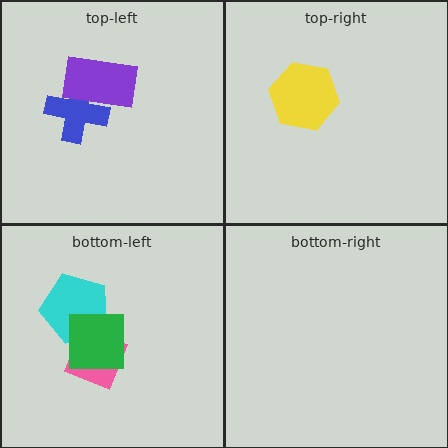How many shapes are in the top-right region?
1.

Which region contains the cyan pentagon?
The bottom-left region.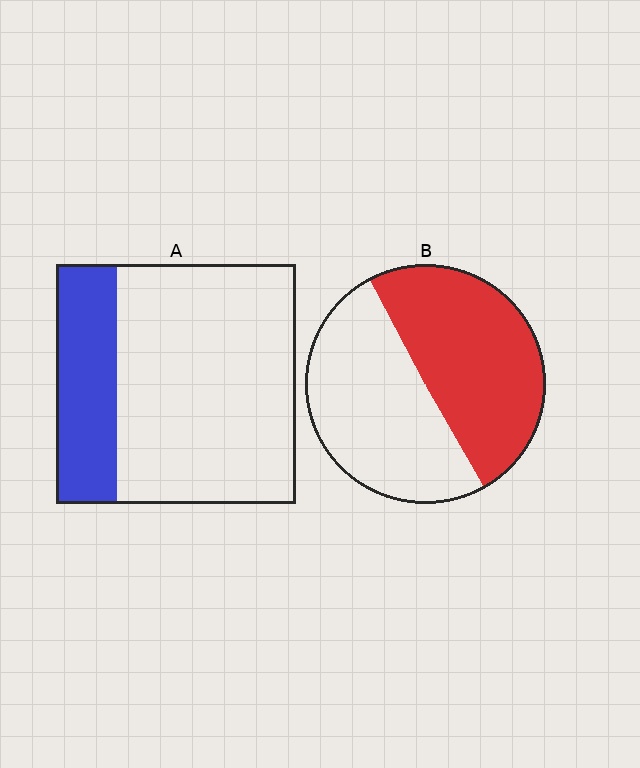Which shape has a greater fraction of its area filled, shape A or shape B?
Shape B.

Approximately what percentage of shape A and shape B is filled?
A is approximately 25% and B is approximately 50%.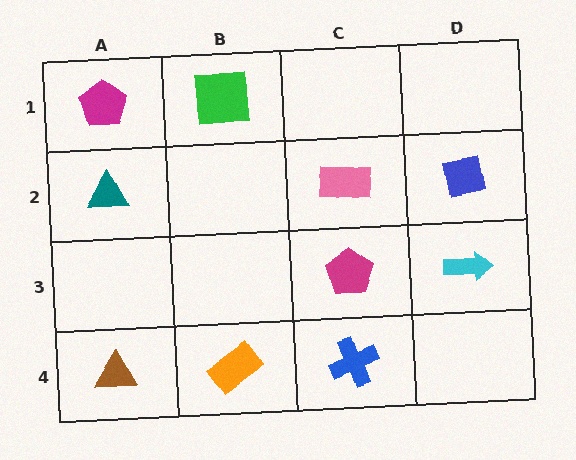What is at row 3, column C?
A magenta pentagon.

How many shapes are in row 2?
3 shapes.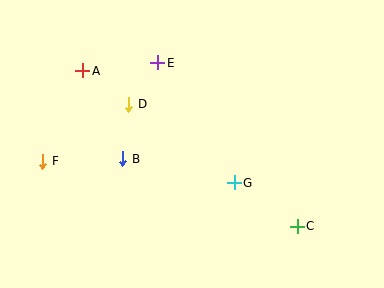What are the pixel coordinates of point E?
Point E is at (158, 63).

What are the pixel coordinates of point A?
Point A is at (83, 71).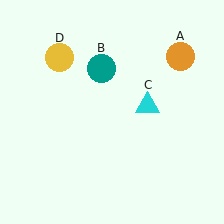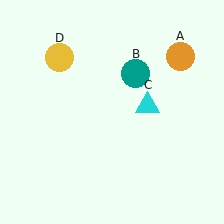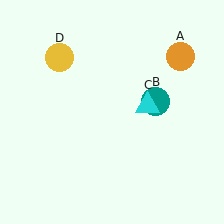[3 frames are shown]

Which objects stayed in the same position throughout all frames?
Orange circle (object A) and cyan triangle (object C) and yellow circle (object D) remained stationary.